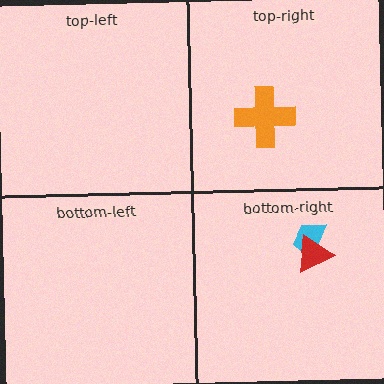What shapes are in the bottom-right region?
The cyan trapezoid, the red triangle.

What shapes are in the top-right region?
The orange cross.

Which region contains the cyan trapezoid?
The bottom-right region.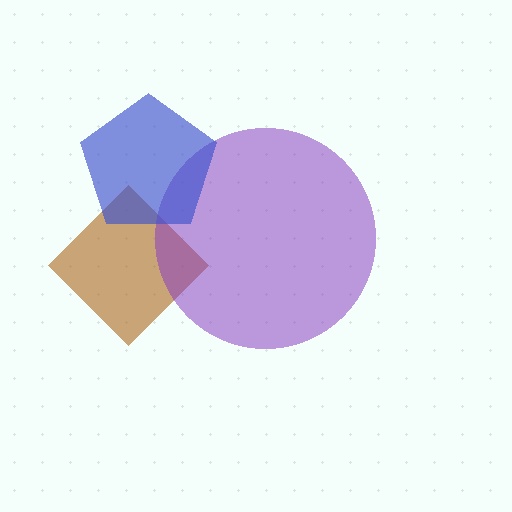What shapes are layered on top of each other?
The layered shapes are: a brown diamond, a purple circle, a blue pentagon.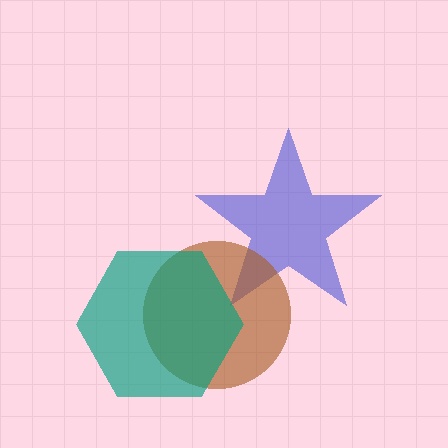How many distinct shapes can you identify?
There are 3 distinct shapes: a blue star, a brown circle, a teal hexagon.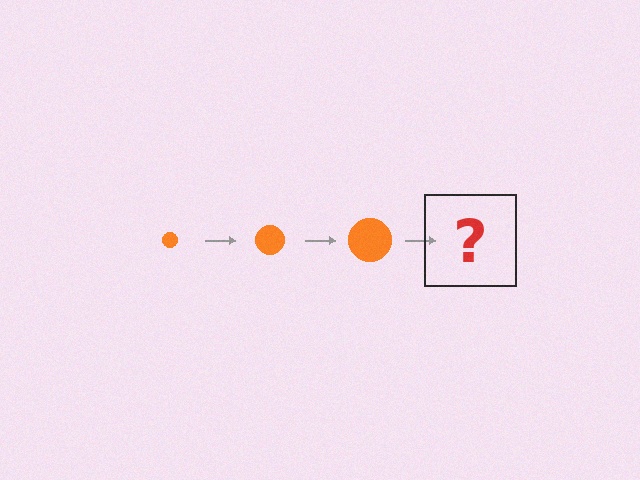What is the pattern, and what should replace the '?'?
The pattern is that the circle gets progressively larger each step. The '?' should be an orange circle, larger than the previous one.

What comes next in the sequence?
The next element should be an orange circle, larger than the previous one.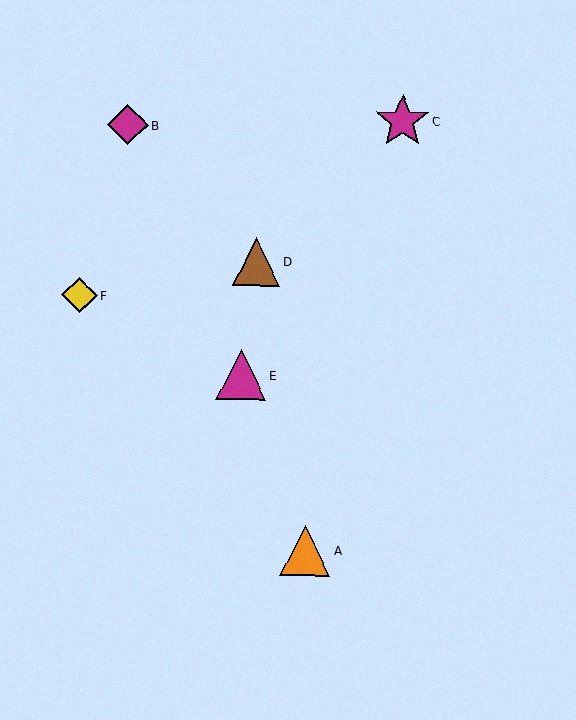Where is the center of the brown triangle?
The center of the brown triangle is at (256, 262).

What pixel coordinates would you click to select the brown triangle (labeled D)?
Click at (256, 262) to select the brown triangle D.